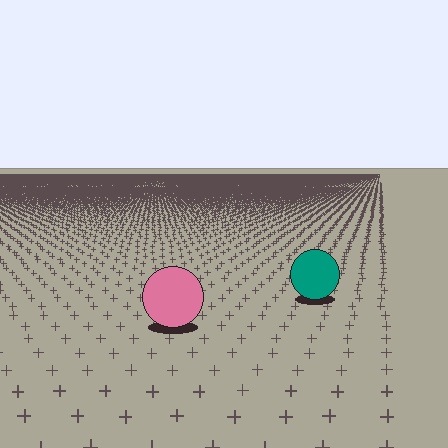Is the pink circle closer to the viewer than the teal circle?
Yes. The pink circle is closer — you can tell from the texture gradient: the ground texture is coarser near it.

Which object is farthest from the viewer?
The teal circle is farthest from the viewer. It appears smaller and the ground texture around it is denser.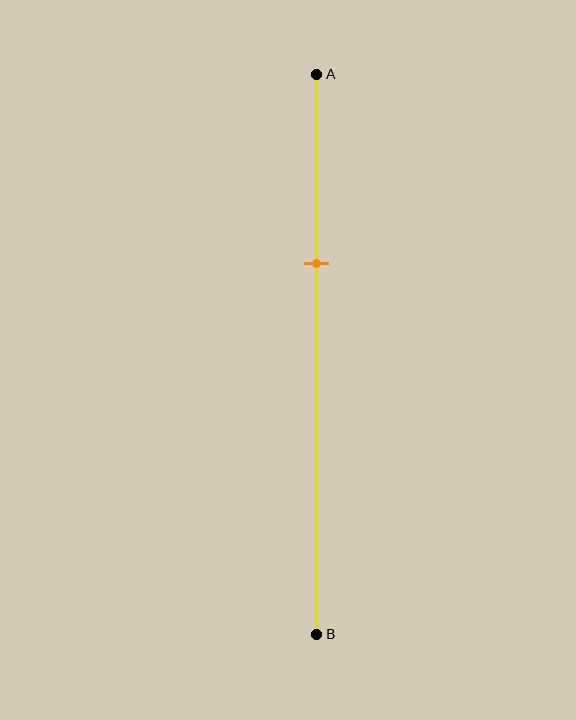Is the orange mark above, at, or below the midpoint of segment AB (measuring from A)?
The orange mark is above the midpoint of segment AB.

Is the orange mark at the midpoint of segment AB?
No, the mark is at about 35% from A, not at the 50% midpoint.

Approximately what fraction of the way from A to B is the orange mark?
The orange mark is approximately 35% of the way from A to B.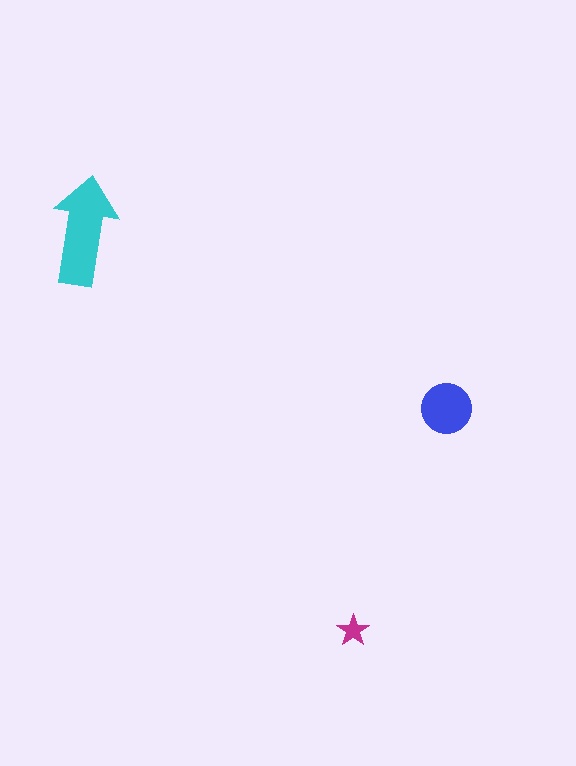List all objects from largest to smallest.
The cyan arrow, the blue circle, the magenta star.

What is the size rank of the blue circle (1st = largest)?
2nd.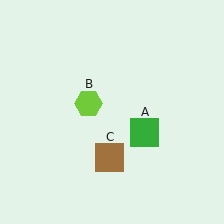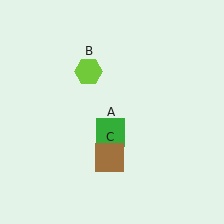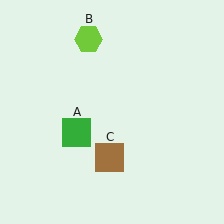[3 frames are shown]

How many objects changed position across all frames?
2 objects changed position: green square (object A), lime hexagon (object B).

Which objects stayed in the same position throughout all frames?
Brown square (object C) remained stationary.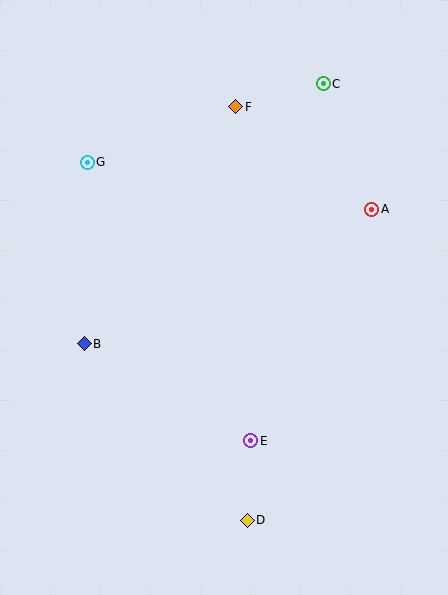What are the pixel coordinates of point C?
Point C is at (323, 84).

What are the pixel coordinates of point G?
Point G is at (87, 162).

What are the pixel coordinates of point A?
Point A is at (372, 209).